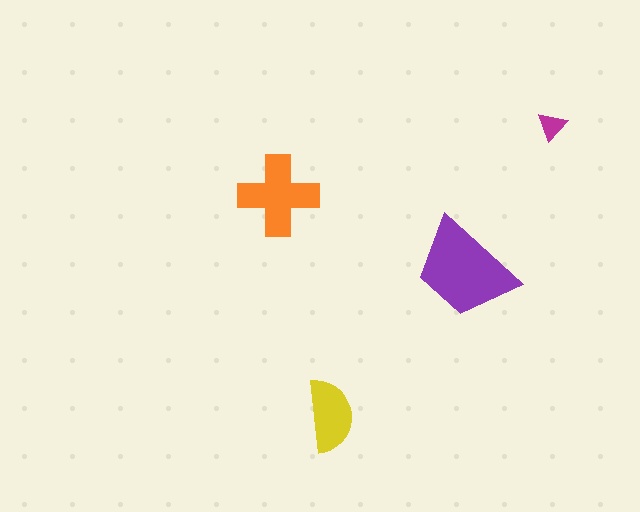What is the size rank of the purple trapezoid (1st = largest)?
1st.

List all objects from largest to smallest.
The purple trapezoid, the orange cross, the yellow semicircle, the magenta triangle.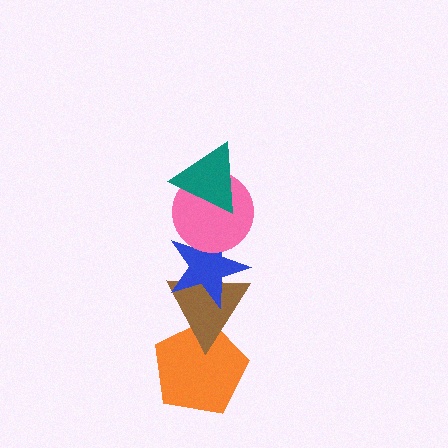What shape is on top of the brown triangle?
The blue star is on top of the brown triangle.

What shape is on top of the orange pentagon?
The brown triangle is on top of the orange pentagon.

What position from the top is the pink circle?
The pink circle is 2nd from the top.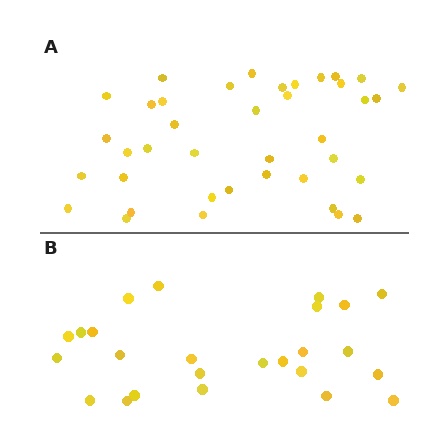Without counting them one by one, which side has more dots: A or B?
Region A (the top region) has more dots.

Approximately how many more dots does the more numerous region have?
Region A has approximately 15 more dots than region B.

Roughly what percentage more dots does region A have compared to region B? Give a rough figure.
About 55% more.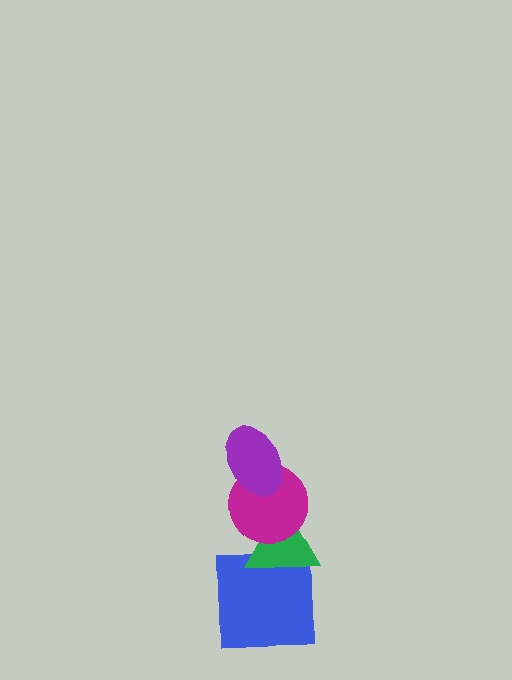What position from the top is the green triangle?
The green triangle is 3rd from the top.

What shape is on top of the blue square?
The green triangle is on top of the blue square.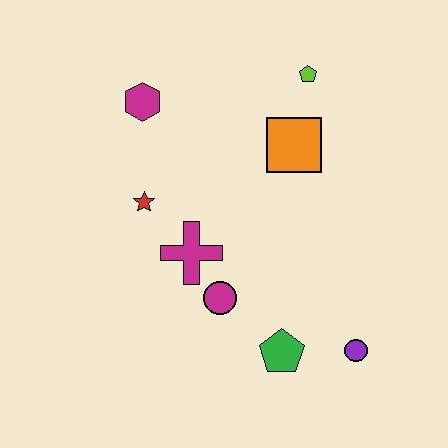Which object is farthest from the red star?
The purple circle is farthest from the red star.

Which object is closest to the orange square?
The lime pentagon is closest to the orange square.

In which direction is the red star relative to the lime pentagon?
The red star is to the left of the lime pentagon.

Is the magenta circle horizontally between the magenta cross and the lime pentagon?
Yes